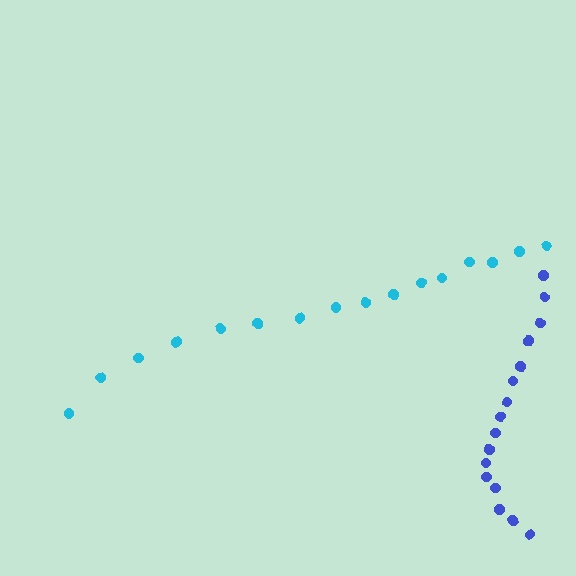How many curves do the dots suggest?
There are 2 distinct paths.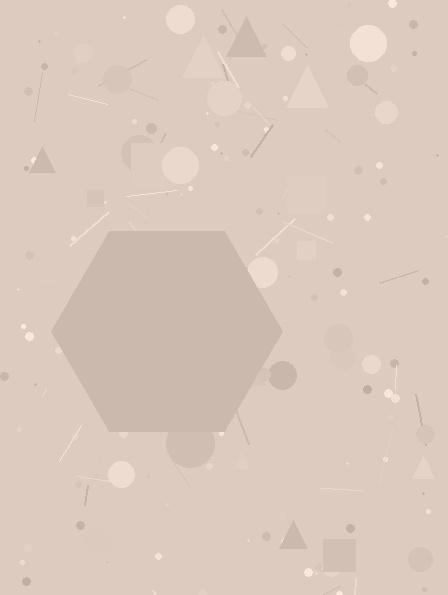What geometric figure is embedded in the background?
A hexagon is embedded in the background.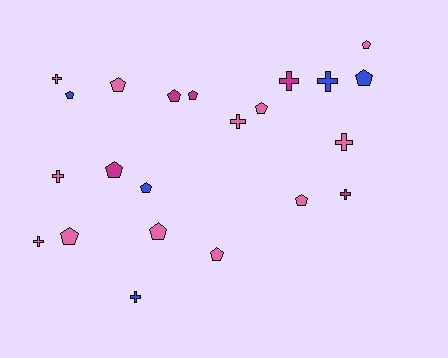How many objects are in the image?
There are 22 objects.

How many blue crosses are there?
There are 2 blue crosses.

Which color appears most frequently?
Pink, with 12 objects.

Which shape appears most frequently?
Pentagon, with 13 objects.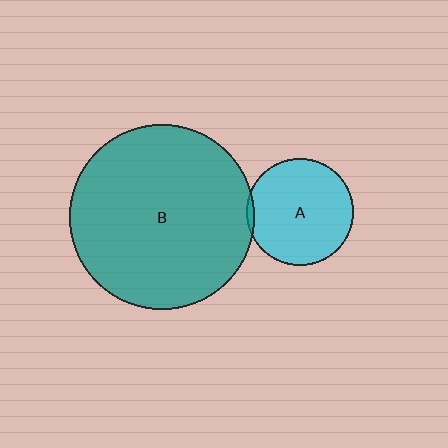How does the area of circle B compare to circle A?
Approximately 3.0 times.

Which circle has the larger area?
Circle B (teal).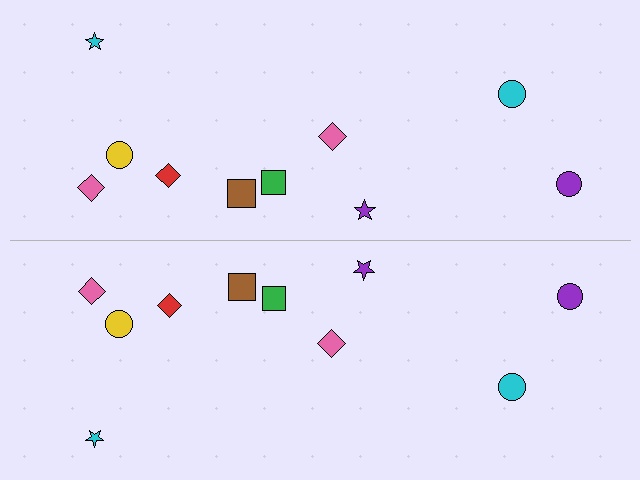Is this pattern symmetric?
Yes, this pattern has bilateral (reflection) symmetry.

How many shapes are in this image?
There are 20 shapes in this image.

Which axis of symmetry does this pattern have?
The pattern has a horizontal axis of symmetry running through the center of the image.